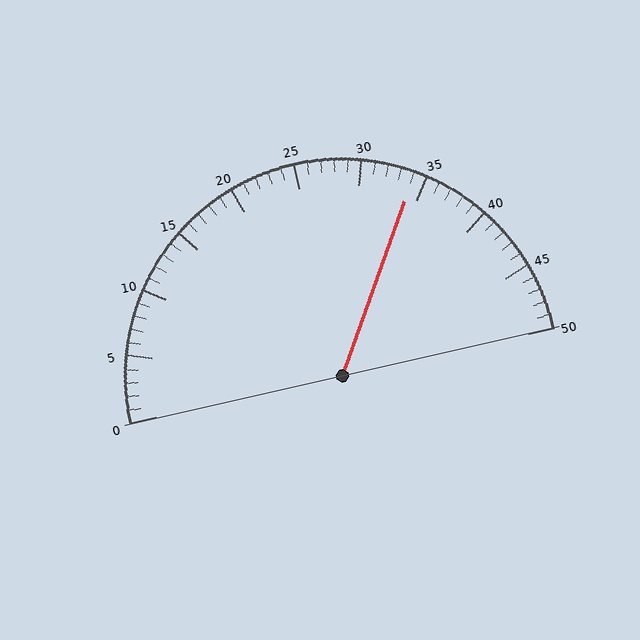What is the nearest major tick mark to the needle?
The nearest major tick mark is 35.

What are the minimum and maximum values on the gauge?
The gauge ranges from 0 to 50.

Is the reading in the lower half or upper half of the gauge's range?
The reading is in the upper half of the range (0 to 50).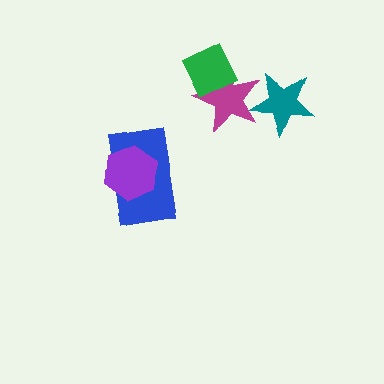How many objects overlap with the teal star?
1 object overlaps with the teal star.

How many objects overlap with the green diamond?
1 object overlaps with the green diamond.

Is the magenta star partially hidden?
Yes, it is partially covered by another shape.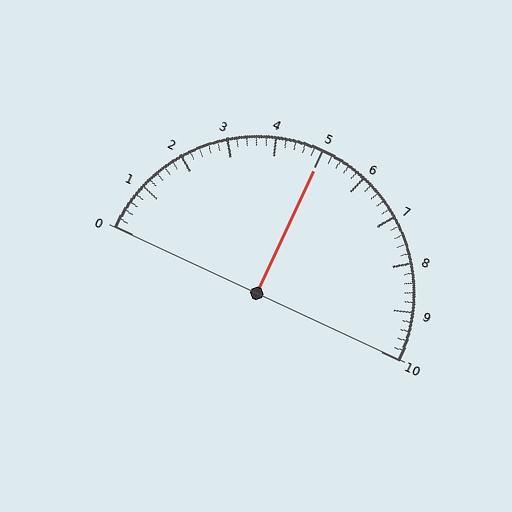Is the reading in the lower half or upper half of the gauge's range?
The reading is in the upper half of the range (0 to 10).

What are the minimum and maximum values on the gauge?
The gauge ranges from 0 to 10.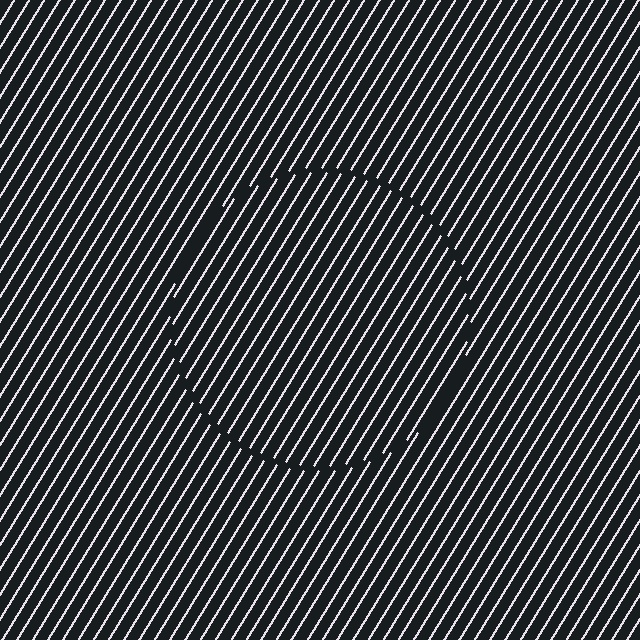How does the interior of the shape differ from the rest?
The interior of the shape contains the same grating, shifted by half a period — the contour is defined by the phase discontinuity where line-ends from the inner and outer gratings abut.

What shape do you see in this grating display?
An illusory circle. The interior of the shape contains the same grating, shifted by half a period — the contour is defined by the phase discontinuity where line-ends from the inner and outer gratings abut.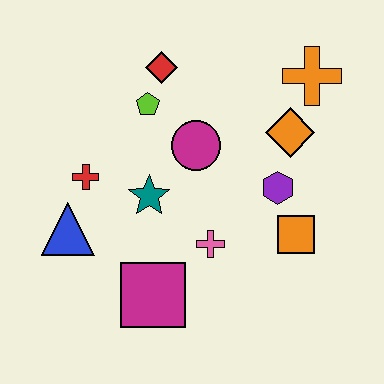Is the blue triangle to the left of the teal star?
Yes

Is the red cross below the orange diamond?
Yes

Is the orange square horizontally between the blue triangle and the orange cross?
Yes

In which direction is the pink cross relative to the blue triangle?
The pink cross is to the right of the blue triangle.